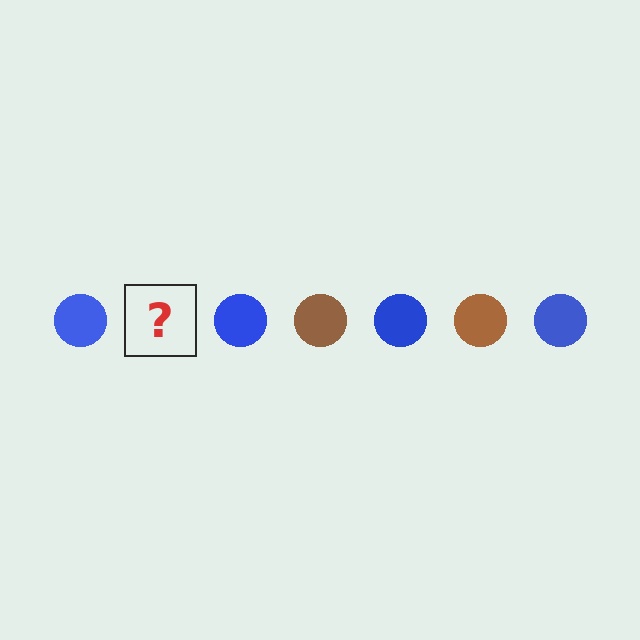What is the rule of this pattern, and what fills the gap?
The rule is that the pattern cycles through blue, brown circles. The gap should be filled with a brown circle.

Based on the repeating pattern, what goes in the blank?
The blank should be a brown circle.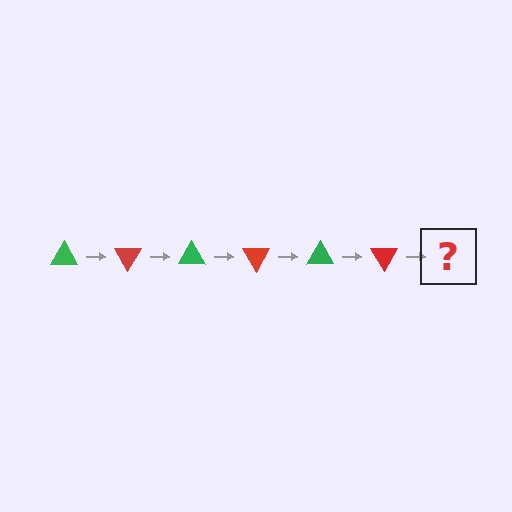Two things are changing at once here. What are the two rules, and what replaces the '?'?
The two rules are that it rotates 60 degrees each step and the color cycles through green and red. The '?' should be a green triangle, rotated 360 degrees from the start.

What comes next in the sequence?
The next element should be a green triangle, rotated 360 degrees from the start.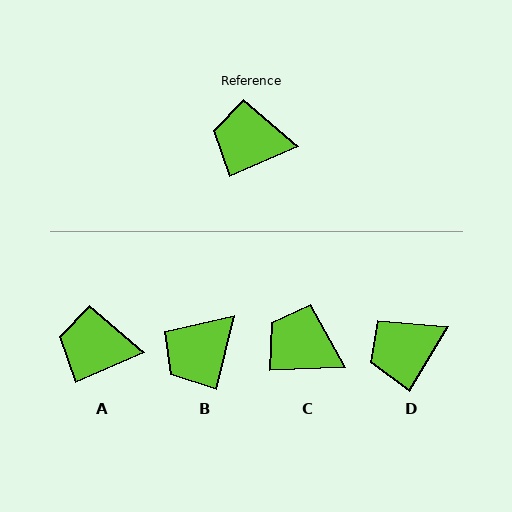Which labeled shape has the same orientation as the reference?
A.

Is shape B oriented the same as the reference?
No, it is off by about 53 degrees.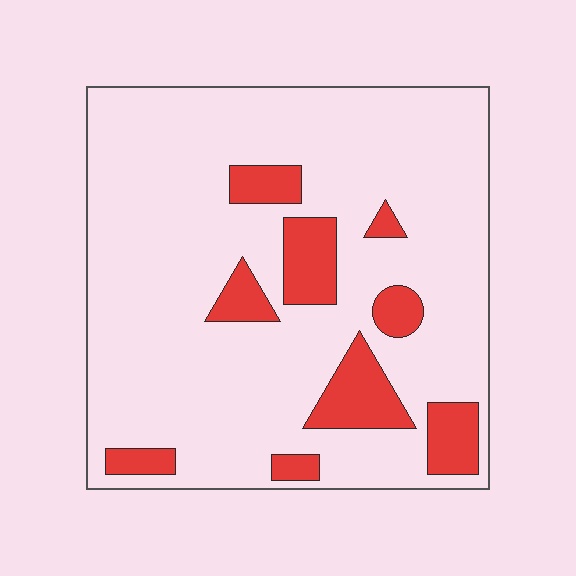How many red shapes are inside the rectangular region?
9.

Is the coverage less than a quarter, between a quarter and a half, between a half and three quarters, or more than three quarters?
Less than a quarter.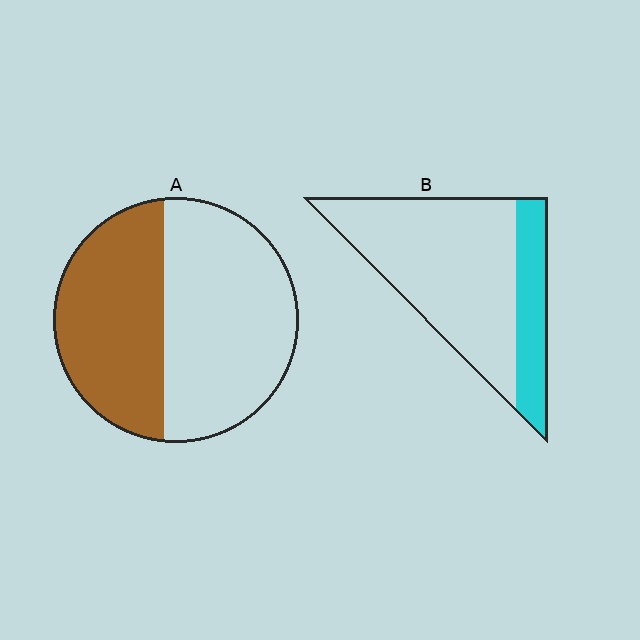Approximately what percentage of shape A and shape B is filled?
A is approximately 45% and B is approximately 25%.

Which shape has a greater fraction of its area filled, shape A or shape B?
Shape A.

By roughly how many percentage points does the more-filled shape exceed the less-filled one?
By roughly 20 percentage points (A over B).